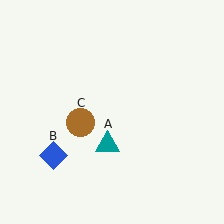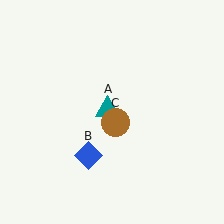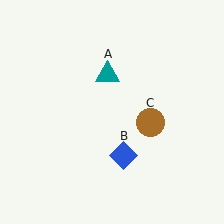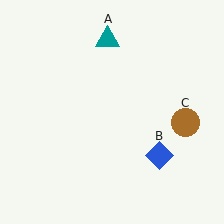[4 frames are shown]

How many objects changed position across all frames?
3 objects changed position: teal triangle (object A), blue diamond (object B), brown circle (object C).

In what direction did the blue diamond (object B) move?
The blue diamond (object B) moved right.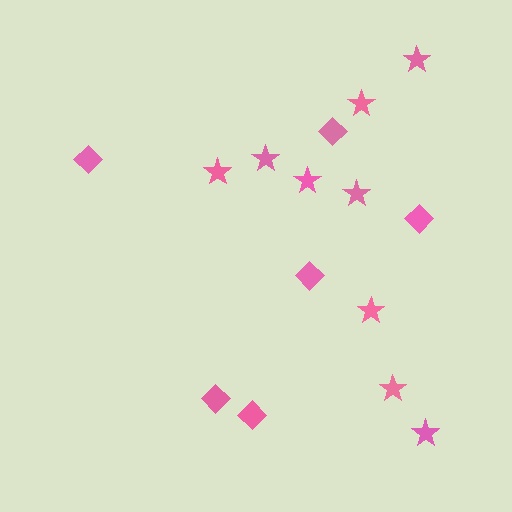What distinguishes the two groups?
There are 2 groups: one group of diamonds (6) and one group of stars (9).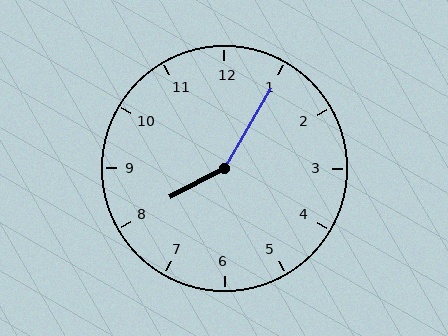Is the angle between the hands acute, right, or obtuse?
It is obtuse.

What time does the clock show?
8:05.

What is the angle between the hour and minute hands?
Approximately 148 degrees.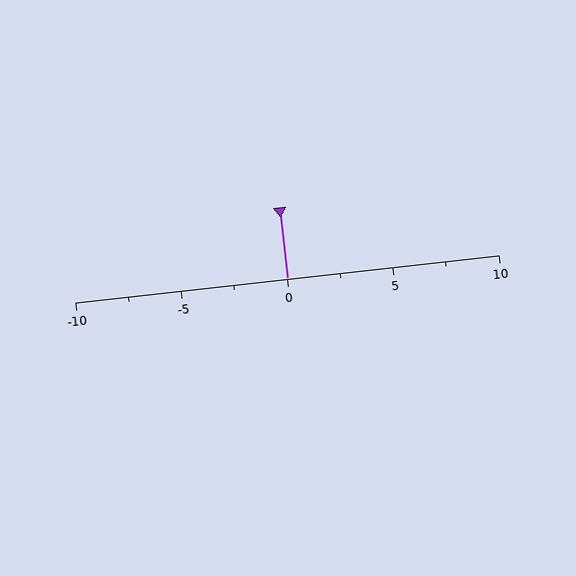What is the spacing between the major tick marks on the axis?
The major ticks are spaced 5 apart.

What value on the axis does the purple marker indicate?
The marker indicates approximately 0.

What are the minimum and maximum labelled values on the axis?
The axis runs from -10 to 10.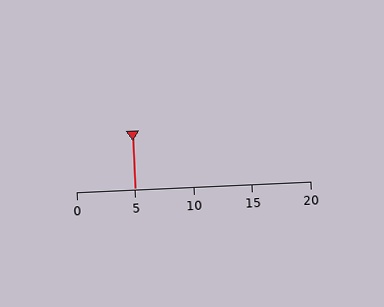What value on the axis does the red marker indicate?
The marker indicates approximately 5.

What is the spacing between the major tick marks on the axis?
The major ticks are spaced 5 apart.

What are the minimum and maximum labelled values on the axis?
The axis runs from 0 to 20.